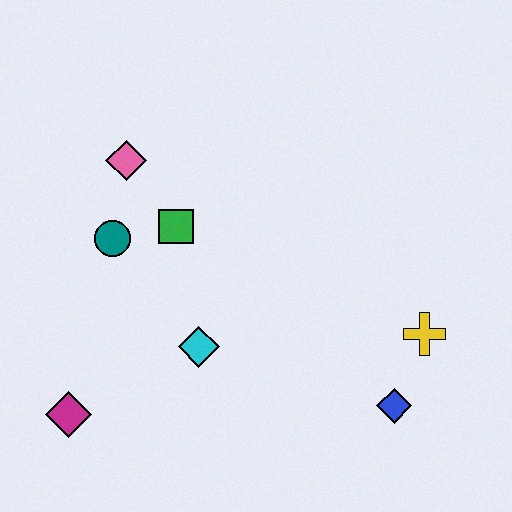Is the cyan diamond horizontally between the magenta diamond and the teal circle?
No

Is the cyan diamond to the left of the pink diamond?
No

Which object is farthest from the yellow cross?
The magenta diamond is farthest from the yellow cross.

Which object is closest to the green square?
The teal circle is closest to the green square.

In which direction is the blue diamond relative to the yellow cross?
The blue diamond is below the yellow cross.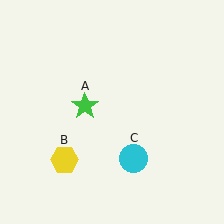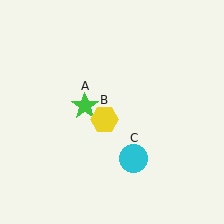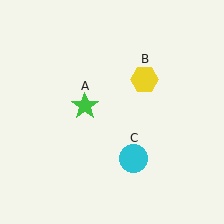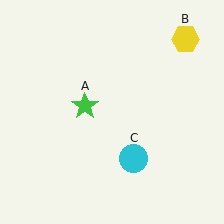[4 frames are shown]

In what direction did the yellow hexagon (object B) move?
The yellow hexagon (object B) moved up and to the right.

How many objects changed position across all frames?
1 object changed position: yellow hexagon (object B).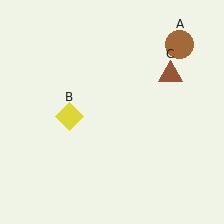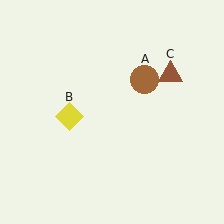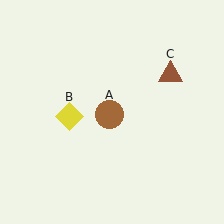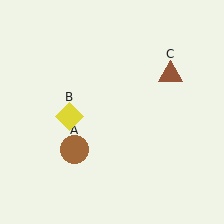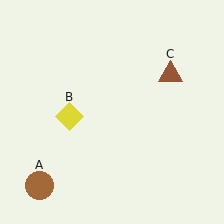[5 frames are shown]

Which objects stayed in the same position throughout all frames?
Yellow diamond (object B) and brown triangle (object C) remained stationary.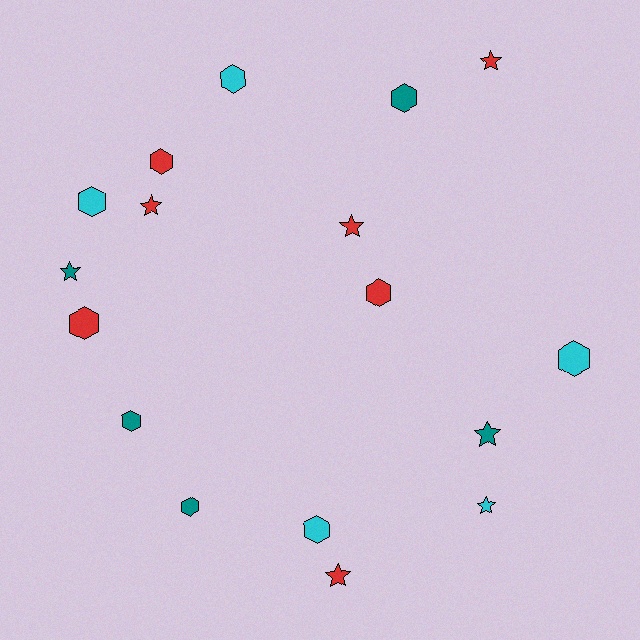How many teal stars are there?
There are 2 teal stars.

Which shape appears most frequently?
Hexagon, with 10 objects.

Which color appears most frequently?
Red, with 7 objects.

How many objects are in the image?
There are 17 objects.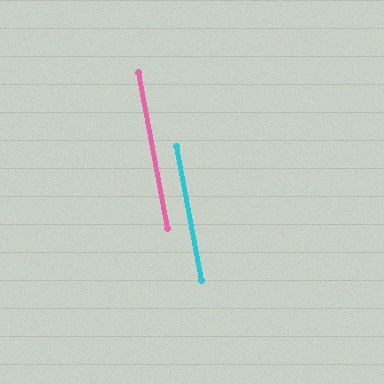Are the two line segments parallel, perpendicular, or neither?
Parallel — their directions differ by only 0.1°.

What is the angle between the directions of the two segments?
Approximately 0 degrees.